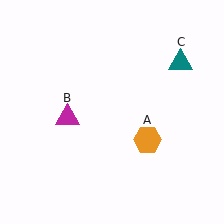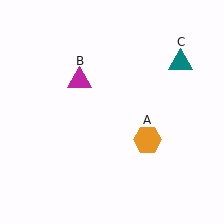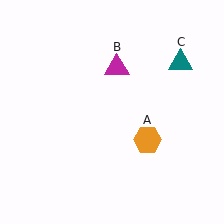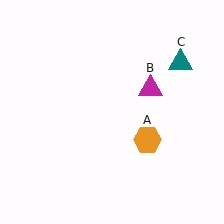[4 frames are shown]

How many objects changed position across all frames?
1 object changed position: magenta triangle (object B).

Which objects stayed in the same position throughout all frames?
Orange hexagon (object A) and teal triangle (object C) remained stationary.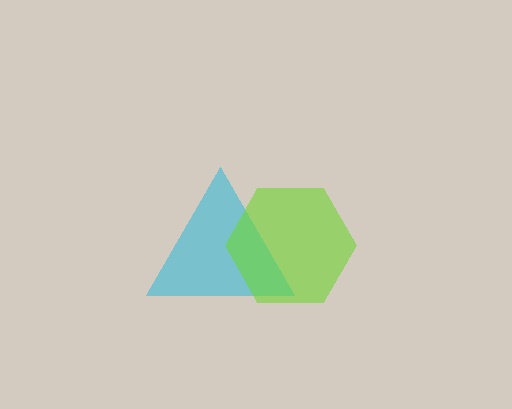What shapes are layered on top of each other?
The layered shapes are: a cyan triangle, a lime hexagon.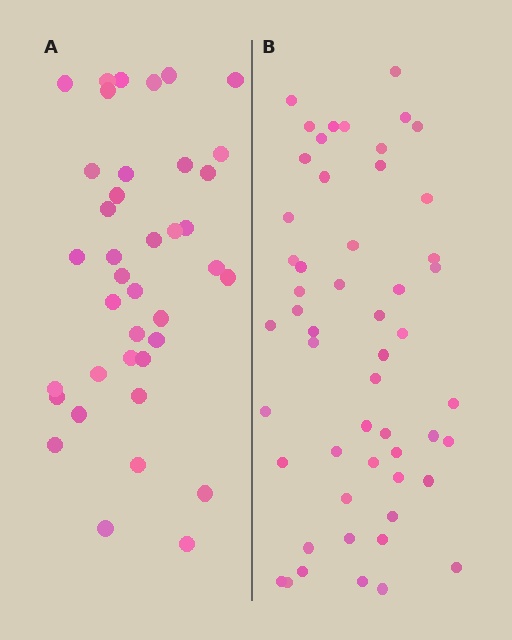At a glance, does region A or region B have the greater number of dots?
Region B (the right region) has more dots.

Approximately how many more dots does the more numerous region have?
Region B has approximately 15 more dots than region A.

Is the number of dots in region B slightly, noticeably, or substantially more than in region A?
Region B has noticeably more, but not dramatically so. The ratio is roughly 1.4 to 1.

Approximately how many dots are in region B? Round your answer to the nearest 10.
About 50 dots. (The exact count is 53, which rounds to 50.)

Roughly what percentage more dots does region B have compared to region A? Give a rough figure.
About 35% more.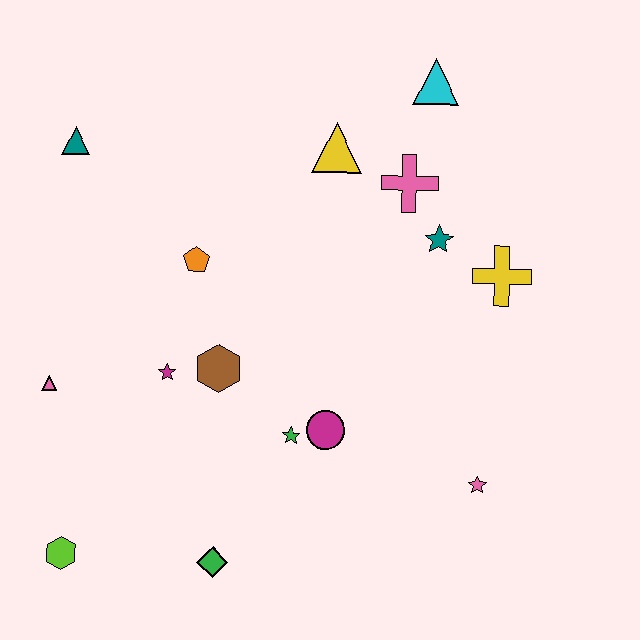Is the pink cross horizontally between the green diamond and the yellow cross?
Yes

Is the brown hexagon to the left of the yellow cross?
Yes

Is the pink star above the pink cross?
No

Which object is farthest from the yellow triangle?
The lime hexagon is farthest from the yellow triangle.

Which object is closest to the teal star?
The pink cross is closest to the teal star.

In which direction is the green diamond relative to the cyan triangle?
The green diamond is below the cyan triangle.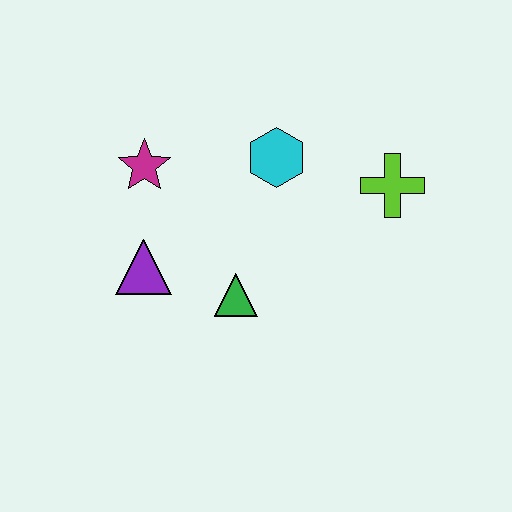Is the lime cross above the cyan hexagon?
No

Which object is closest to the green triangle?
The purple triangle is closest to the green triangle.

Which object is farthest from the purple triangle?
The lime cross is farthest from the purple triangle.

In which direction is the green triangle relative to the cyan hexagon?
The green triangle is below the cyan hexagon.